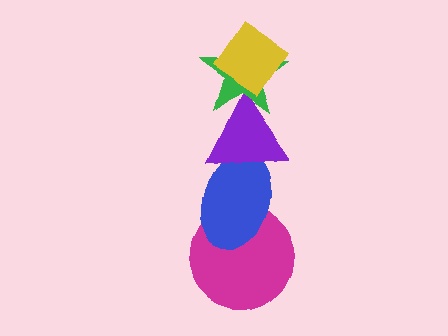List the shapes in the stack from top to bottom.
From top to bottom: the yellow diamond, the green star, the purple triangle, the blue ellipse, the magenta circle.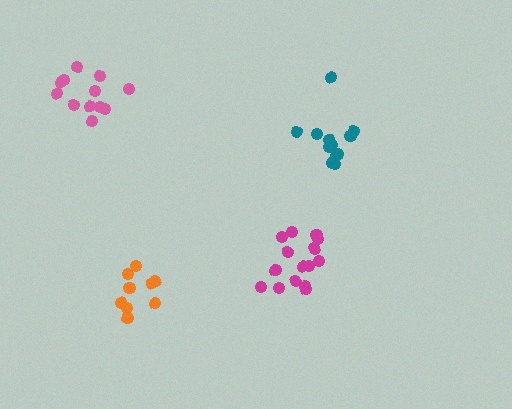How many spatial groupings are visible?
There are 4 spatial groupings.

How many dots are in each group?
Group 1: 15 dots, Group 2: 9 dots, Group 3: 12 dots, Group 4: 12 dots (48 total).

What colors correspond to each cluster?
The clusters are colored: magenta, orange, teal, pink.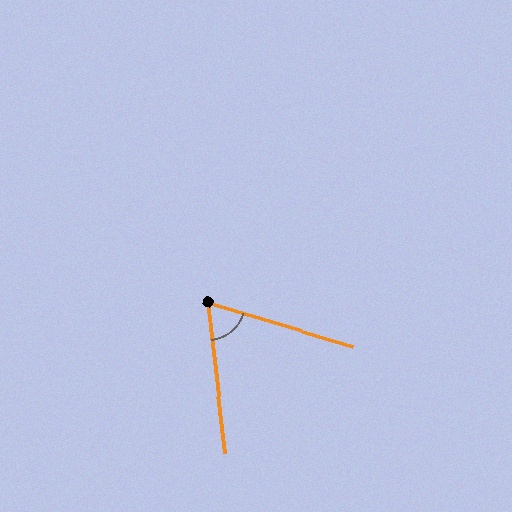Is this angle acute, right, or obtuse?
It is acute.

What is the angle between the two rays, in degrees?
Approximately 66 degrees.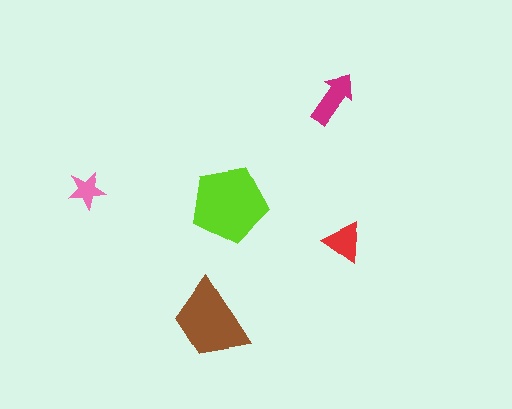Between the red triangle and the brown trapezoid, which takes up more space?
The brown trapezoid.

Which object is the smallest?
The pink star.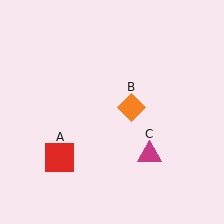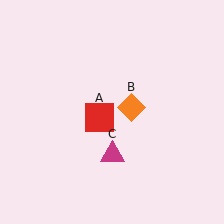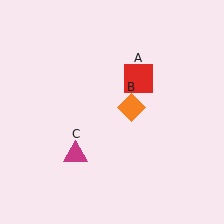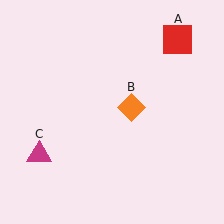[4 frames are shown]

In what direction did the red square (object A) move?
The red square (object A) moved up and to the right.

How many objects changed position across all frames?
2 objects changed position: red square (object A), magenta triangle (object C).